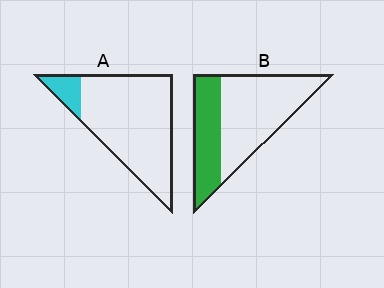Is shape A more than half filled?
No.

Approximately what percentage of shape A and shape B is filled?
A is approximately 10% and B is approximately 35%.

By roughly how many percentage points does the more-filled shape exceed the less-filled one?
By roughly 25 percentage points (B over A).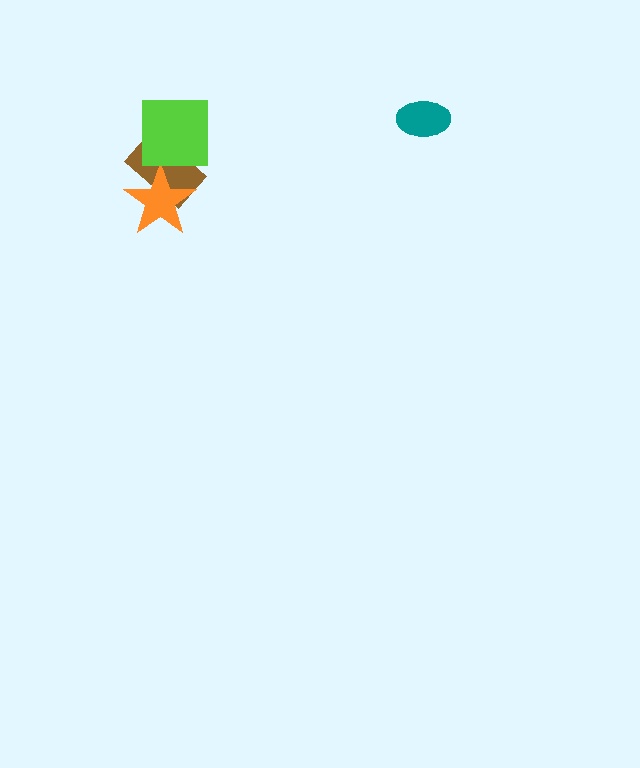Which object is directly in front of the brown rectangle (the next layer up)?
The orange star is directly in front of the brown rectangle.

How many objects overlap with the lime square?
1 object overlaps with the lime square.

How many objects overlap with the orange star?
1 object overlaps with the orange star.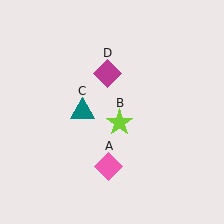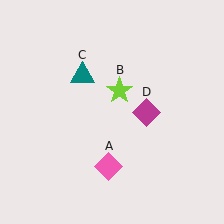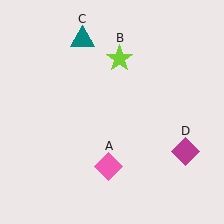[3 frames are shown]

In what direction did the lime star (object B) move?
The lime star (object B) moved up.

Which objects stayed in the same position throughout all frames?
Pink diamond (object A) remained stationary.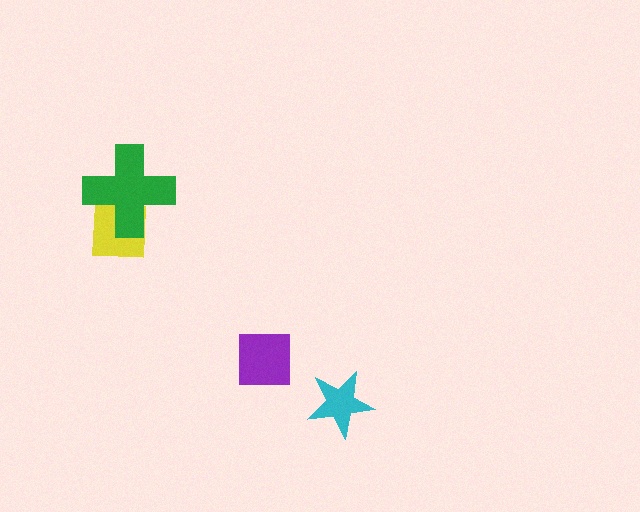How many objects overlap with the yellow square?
1 object overlaps with the yellow square.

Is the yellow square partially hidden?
Yes, it is partially covered by another shape.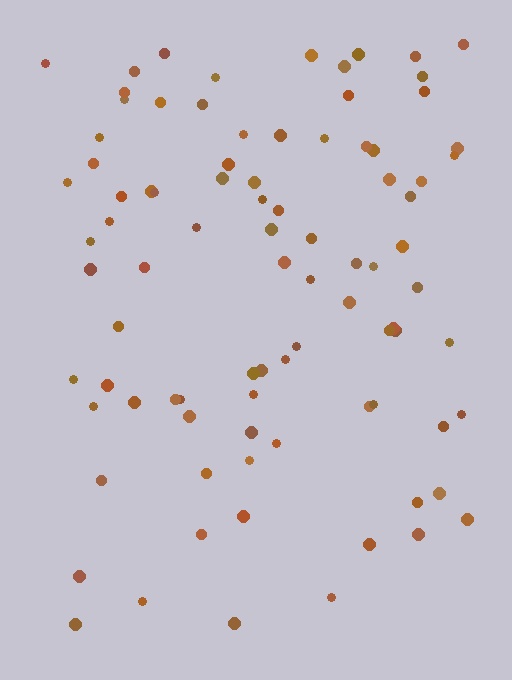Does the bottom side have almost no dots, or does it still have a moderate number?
Still a moderate number, just noticeably fewer than the top.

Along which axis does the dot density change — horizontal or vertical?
Vertical.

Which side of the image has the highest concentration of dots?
The top.